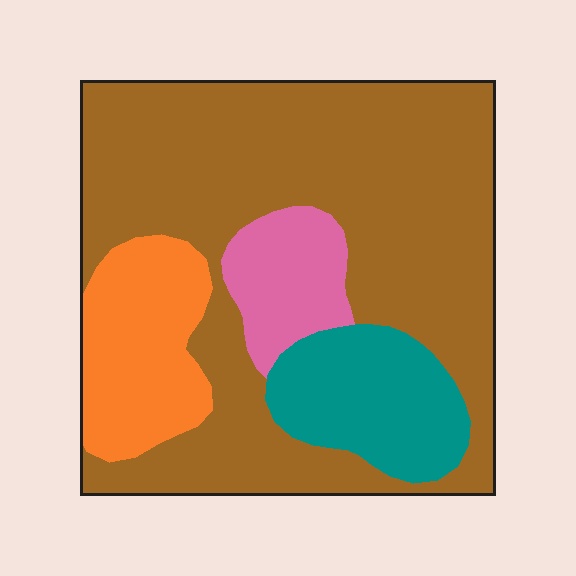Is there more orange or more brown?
Brown.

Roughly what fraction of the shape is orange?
Orange covers around 15% of the shape.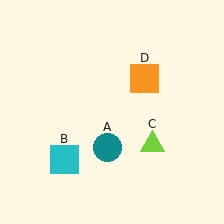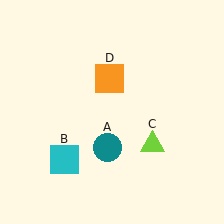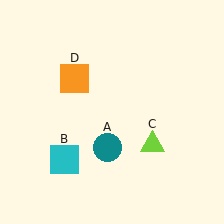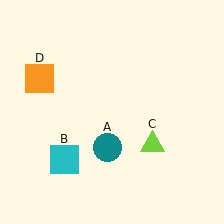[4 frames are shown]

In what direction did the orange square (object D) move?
The orange square (object D) moved left.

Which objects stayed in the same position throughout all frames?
Teal circle (object A) and cyan square (object B) and lime triangle (object C) remained stationary.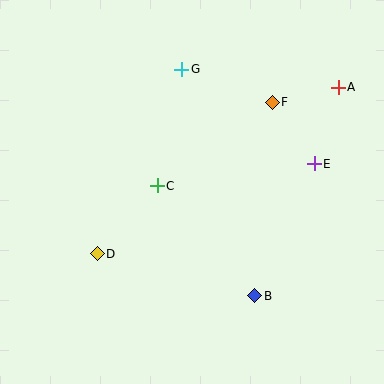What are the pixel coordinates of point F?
Point F is at (272, 102).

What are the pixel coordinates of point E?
Point E is at (314, 164).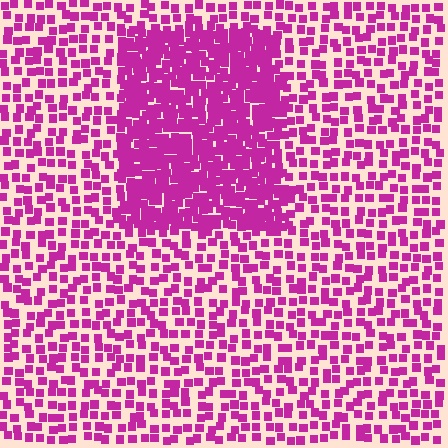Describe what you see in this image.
The image contains small magenta elements arranged at two different densities. A rectangle-shaped region is visible where the elements are more densely packed than the surrounding area.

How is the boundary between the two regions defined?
The boundary is defined by a change in element density (approximately 2.4x ratio). All elements are the same color, size, and shape.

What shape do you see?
I see a rectangle.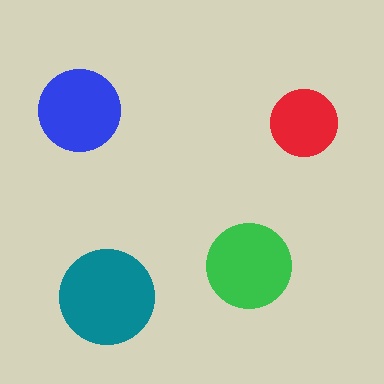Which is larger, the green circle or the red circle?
The green one.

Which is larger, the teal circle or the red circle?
The teal one.